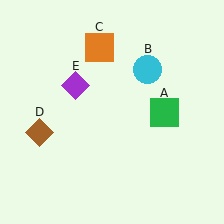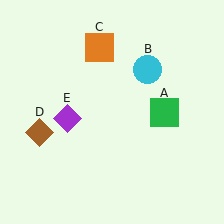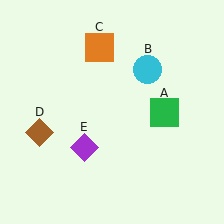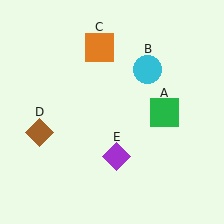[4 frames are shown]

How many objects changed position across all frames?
1 object changed position: purple diamond (object E).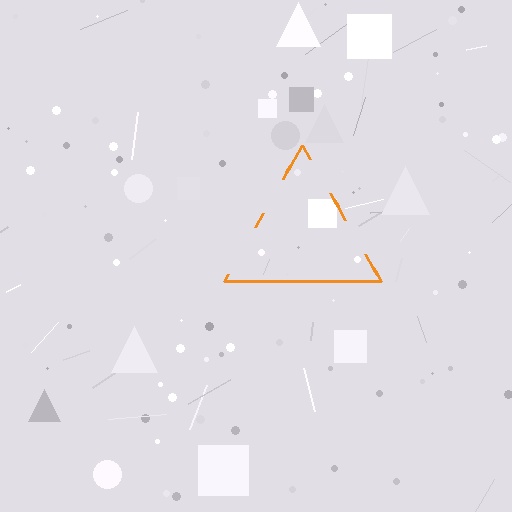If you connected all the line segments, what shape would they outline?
They would outline a triangle.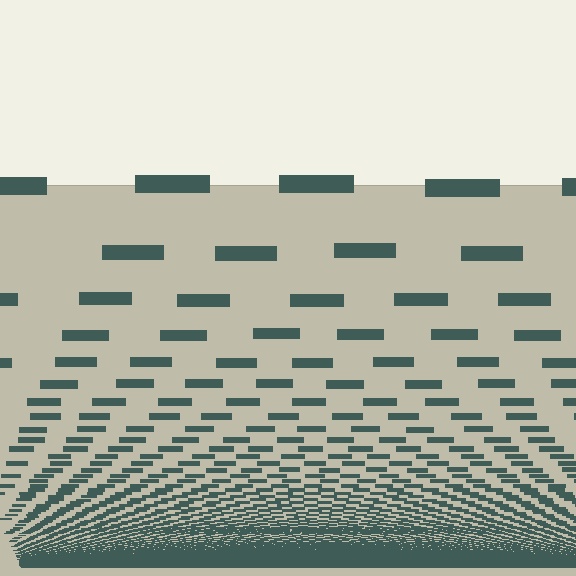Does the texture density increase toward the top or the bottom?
Density increases toward the bottom.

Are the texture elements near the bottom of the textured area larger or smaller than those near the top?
Smaller. The gradient is inverted — elements near the bottom are smaller and denser.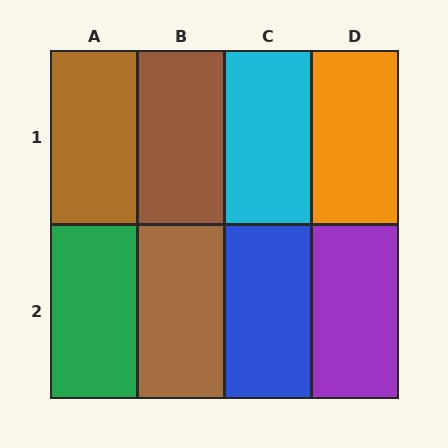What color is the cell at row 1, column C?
Cyan.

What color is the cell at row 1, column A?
Brown.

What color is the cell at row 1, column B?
Brown.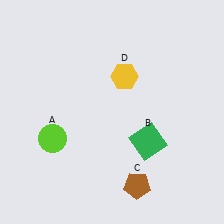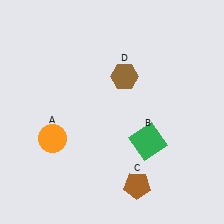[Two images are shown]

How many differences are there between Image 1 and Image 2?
There are 2 differences between the two images.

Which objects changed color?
A changed from lime to orange. D changed from yellow to brown.